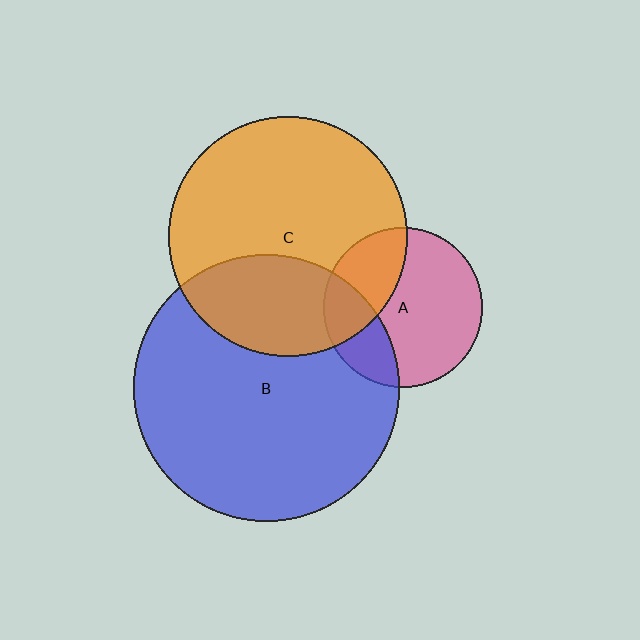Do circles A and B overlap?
Yes.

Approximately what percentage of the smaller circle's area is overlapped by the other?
Approximately 25%.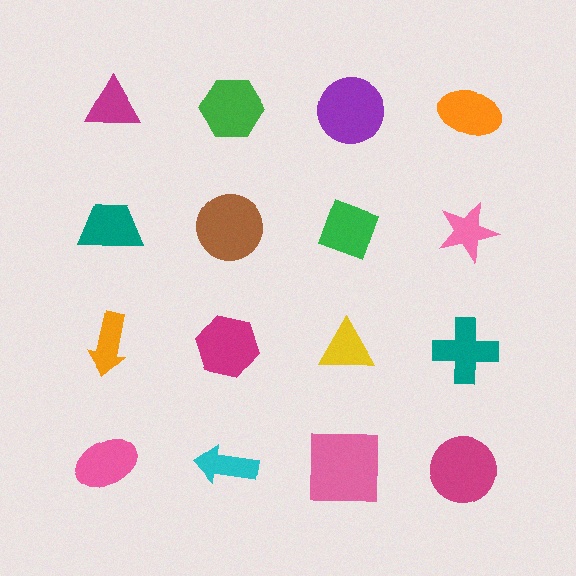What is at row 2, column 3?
A green diamond.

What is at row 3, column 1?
An orange arrow.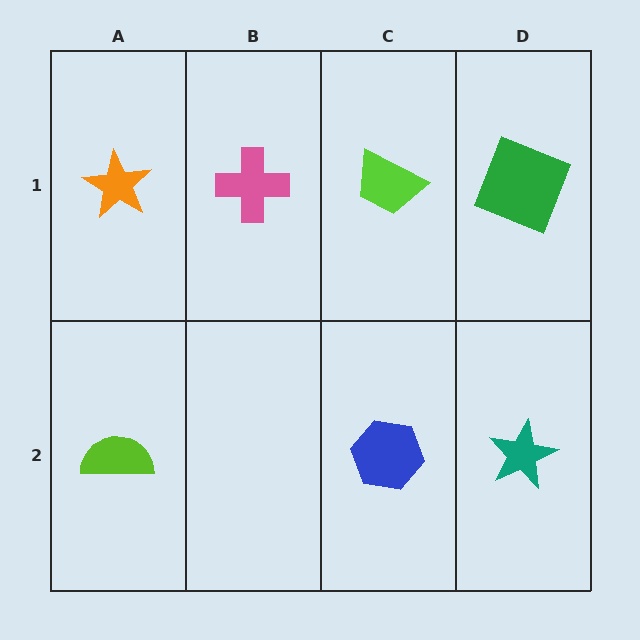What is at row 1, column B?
A pink cross.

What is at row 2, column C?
A blue hexagon.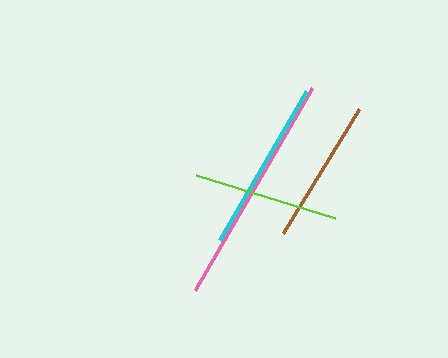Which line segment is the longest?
The pink line is the longest at approximately 234 pixels.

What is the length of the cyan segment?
The cyan segment is approximately 172 pixels long.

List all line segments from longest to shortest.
From longest to shortest: pink, cyan, lime, brown.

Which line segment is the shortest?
The brown line is the shortest at approximately 145 pixels.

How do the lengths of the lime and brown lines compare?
The lime and brown lines are approximately the same length.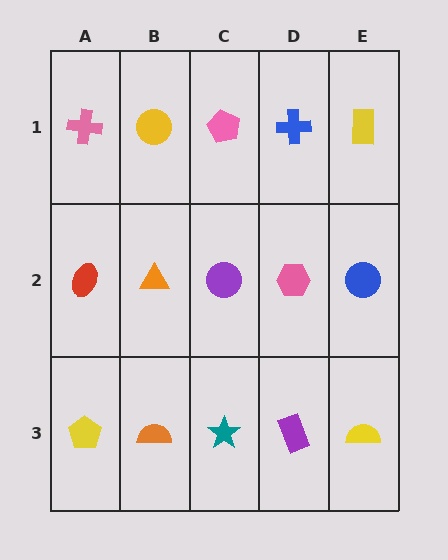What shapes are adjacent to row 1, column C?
A purple circle (row 2, column C), a yellow circle (row 1, column B), a blue cross (row 1, column D).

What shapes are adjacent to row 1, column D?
A pink hexagon (row 2, column D), a pink pentagon (row 1, column C), a yellow rectangle (row 1, column E).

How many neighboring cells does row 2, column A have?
3.